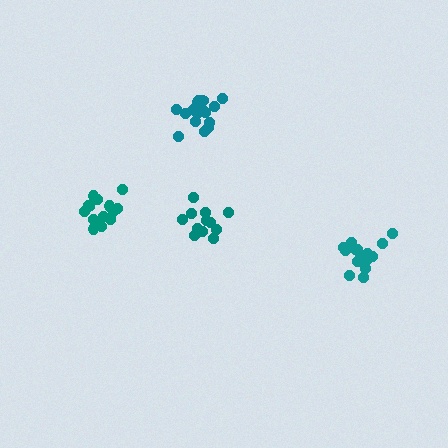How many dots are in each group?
Group 1: 16 dots, Group 2: 17 dots, Group 3: 16 dots, Group 4: 12 dots (61 total).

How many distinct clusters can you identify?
There are 4 distinct clusters.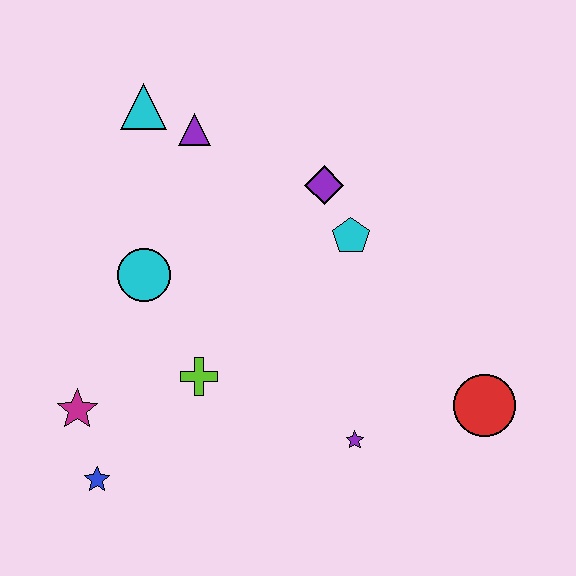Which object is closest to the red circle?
The purple star is closest to the red circle.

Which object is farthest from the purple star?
The cyan triangle is farthest from the purple star.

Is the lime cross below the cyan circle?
Yes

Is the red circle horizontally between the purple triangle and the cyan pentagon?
No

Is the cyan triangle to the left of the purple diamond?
Yes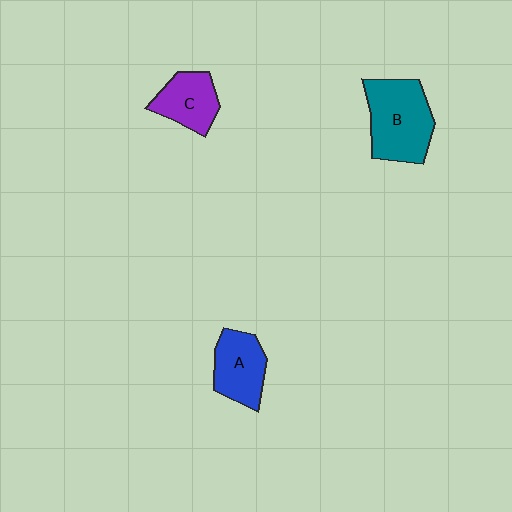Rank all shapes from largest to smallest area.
From largest to smallest: B (teal), A (blue), C (purple).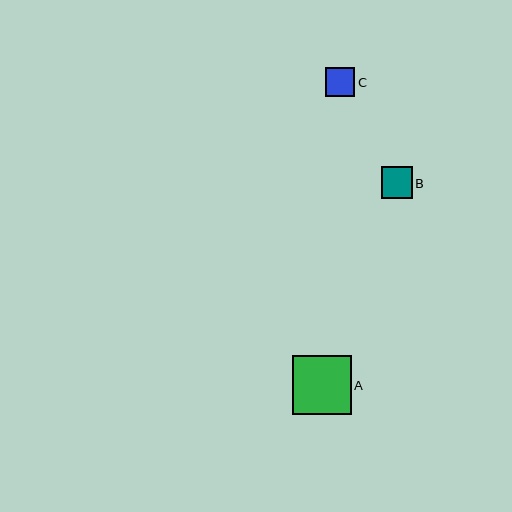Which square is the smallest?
Square C is the smallest with a size of approximately 29 pixels.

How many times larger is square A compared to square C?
Square A is approximately 2.0 times the size of square C.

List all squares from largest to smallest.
From largest to smallest: A, B, C.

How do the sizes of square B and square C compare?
Square B and square C are approximately the same size.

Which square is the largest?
Square A is the largest with a size of approximately 59 pixels.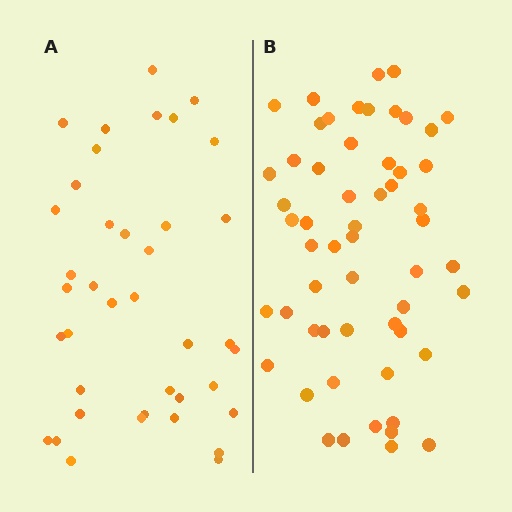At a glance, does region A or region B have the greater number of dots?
Region B (the right region) has more dots.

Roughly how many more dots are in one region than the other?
Region B has approximately 15 more dots than region A.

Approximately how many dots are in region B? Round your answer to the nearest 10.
About 60 dots. (The exact count is 56, which rounds to 60.)